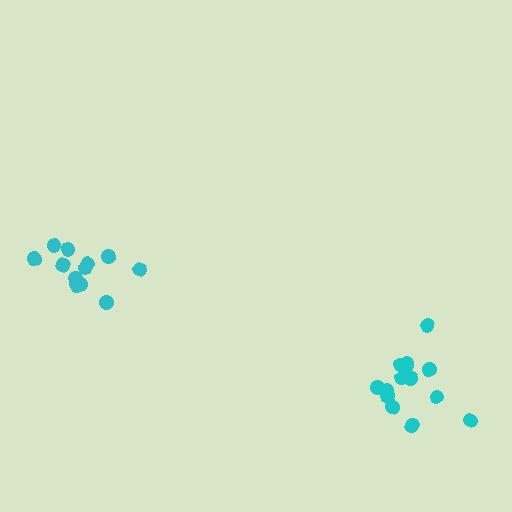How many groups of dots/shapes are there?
There are 2 groups.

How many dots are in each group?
Group 1: 13 dots, Group 2: 15 dots (28 total).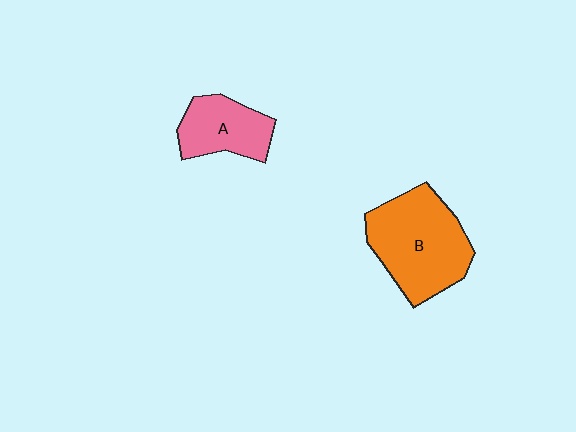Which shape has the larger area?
Shape B (orange).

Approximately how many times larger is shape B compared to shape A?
Approximately 1.7 times.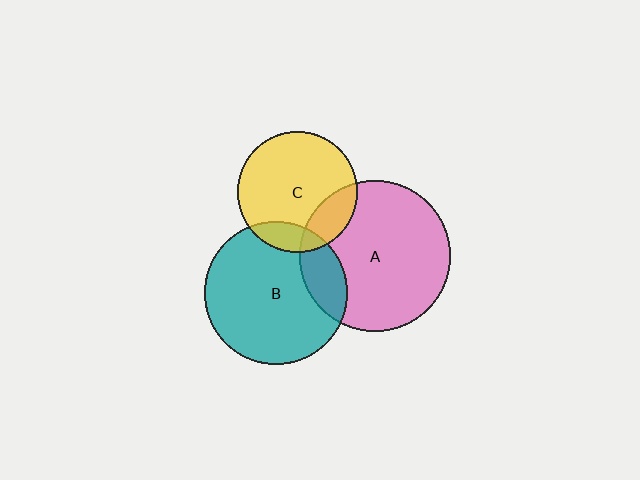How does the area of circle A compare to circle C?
Approximately 1.6 times.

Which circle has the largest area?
Circle A (pink).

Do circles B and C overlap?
Yes.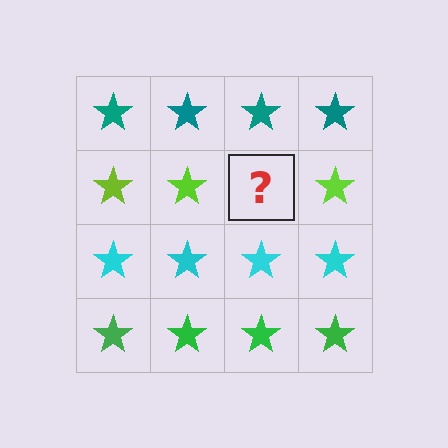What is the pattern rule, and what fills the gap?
The rule is that each row has a consistent color. The gap should be filled with a lime star.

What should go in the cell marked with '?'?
The missing cell should contain a lime star.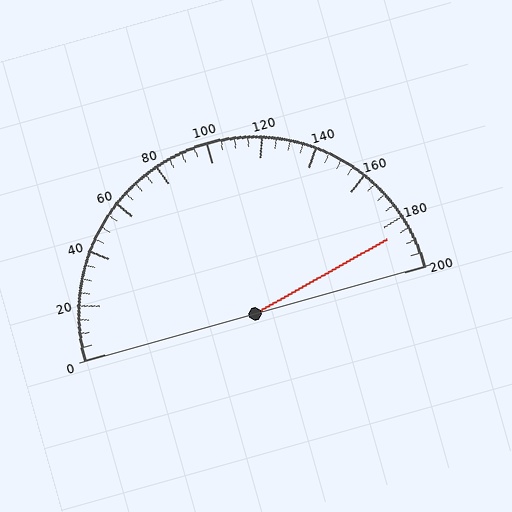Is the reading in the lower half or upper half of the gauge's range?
The reading is in the upper half of the range (0 to 200).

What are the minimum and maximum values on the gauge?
The gauge ranges from 0 to 200.